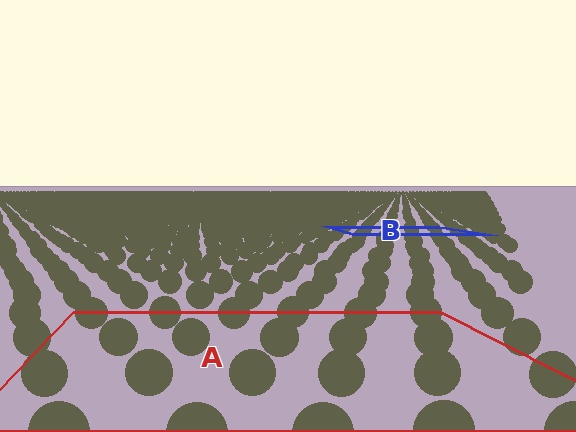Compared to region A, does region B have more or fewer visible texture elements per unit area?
Region B has more texture elements per unit area — they are packed more densely because it is farther away.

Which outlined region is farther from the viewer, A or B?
Region B is farther from the viewer — the texture elements inside it appear smaller and more densely packed.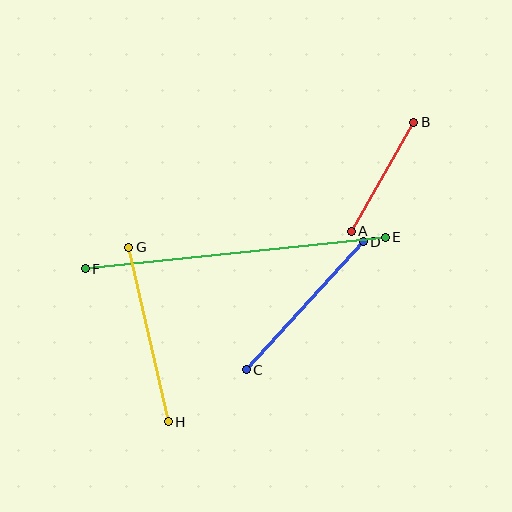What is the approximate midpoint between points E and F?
The midpoint is at approximately (235, 253) pixels.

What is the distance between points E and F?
The distance is approximately 302 pixels.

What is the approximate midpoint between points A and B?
The midpoint is at approximately (383, 177) pixels.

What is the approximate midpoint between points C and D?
The midpoint is at approximately (305, 306) pixels.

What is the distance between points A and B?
The distance is approximately 125 pixels.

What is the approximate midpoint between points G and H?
The midpoint is at approximately (148, 335) pixels.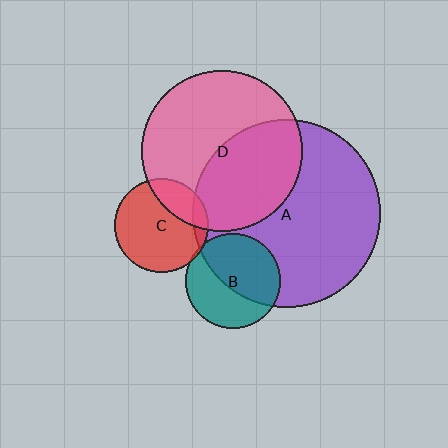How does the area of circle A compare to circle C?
Approximately 4.0 times.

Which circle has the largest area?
Circle A (purple).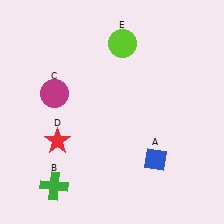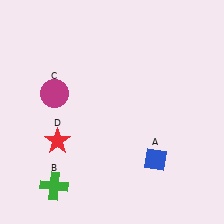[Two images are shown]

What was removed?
The lime circle (E) was removed in Image 2.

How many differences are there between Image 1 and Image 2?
There is 1 difference between the two images.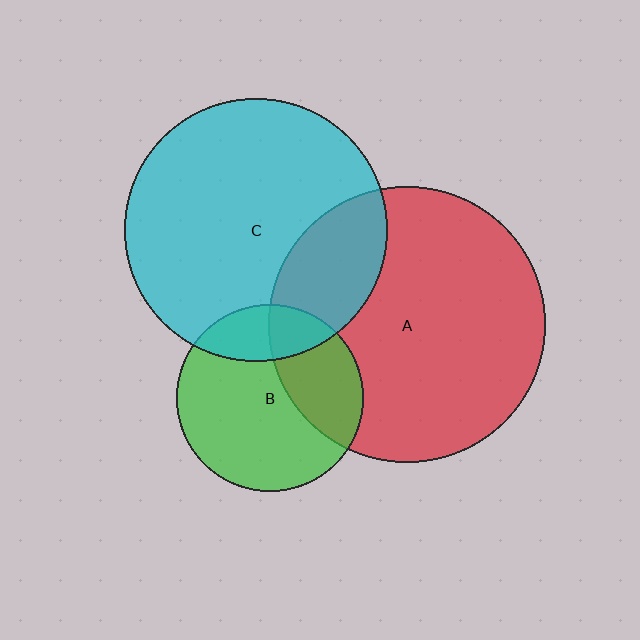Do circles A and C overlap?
Yes.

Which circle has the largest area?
Circle A (red).